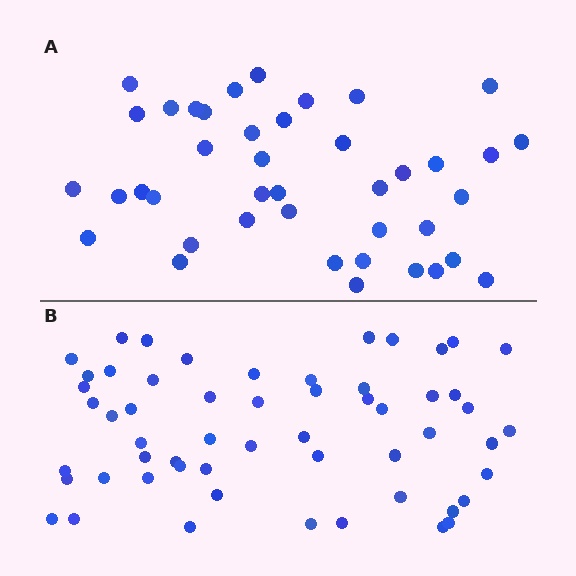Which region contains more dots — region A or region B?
Region B (the bottom region) has more dots.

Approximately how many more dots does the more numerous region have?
Region B has approximately 15 more dots than region A.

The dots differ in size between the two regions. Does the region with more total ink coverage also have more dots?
No. Region A has more total ink coverage because its dots are larger, but region B actually contains more individual dots. Total area can be misleading — the number of items is what matters here.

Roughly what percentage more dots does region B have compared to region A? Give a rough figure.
About 35% more.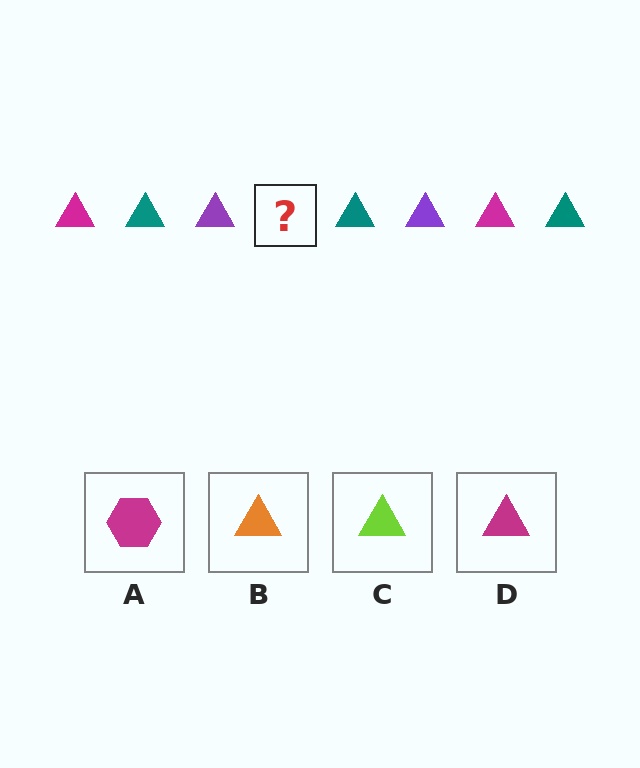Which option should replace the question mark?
Option D.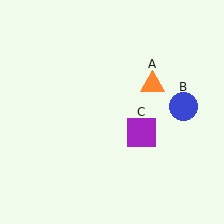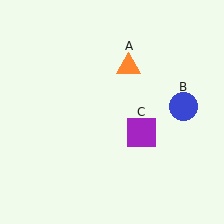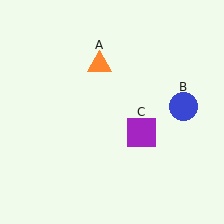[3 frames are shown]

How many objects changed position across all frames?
1 object changed position: orange triangle (object A).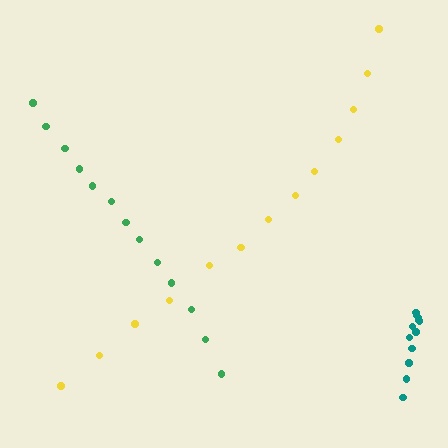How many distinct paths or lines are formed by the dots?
There are 3 distinct paths.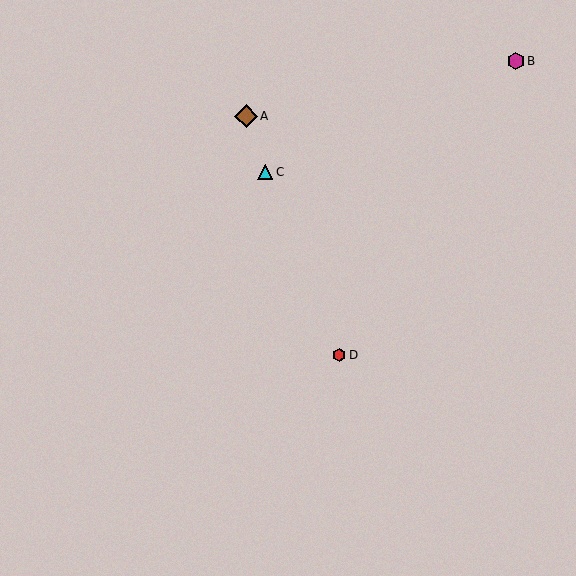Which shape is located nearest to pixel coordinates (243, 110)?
The brown diamond (labeled A) at (246, 116) is nearest to that location.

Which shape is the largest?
The brown diamond (labeled A) is the largest.